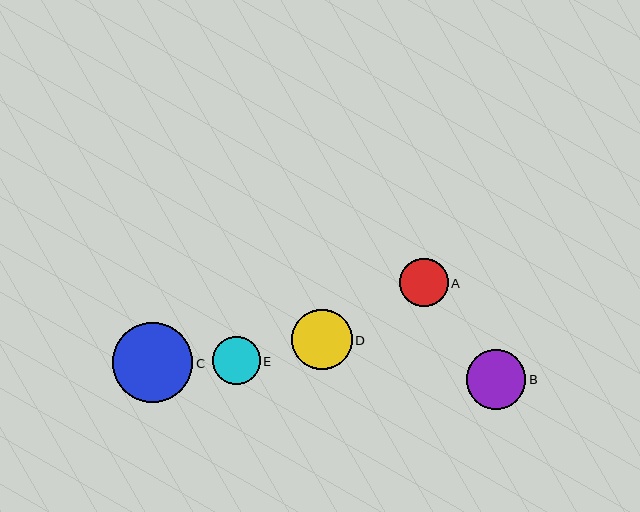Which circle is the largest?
Circle C is the largest with a size of approximately 80 pixels.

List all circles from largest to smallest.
From largest to smallest: C, D, B, A, E.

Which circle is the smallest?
Circle E is the smallest with a size of approximately 48 pixels.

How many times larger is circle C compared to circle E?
Circle C is approximately 1.7 times the size of circle E.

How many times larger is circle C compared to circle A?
Circle C is approximately 1.6 times the size of circle A.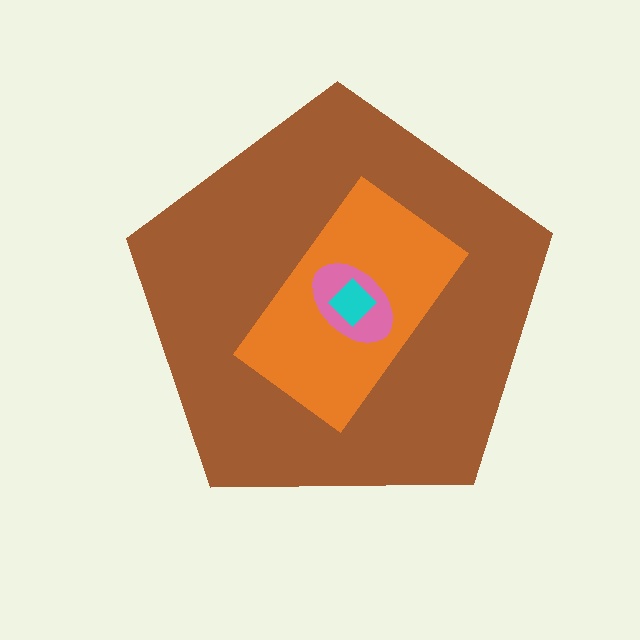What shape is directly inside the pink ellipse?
The cyan diamond.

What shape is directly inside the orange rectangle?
The pink ellipse.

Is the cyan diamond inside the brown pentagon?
Yes.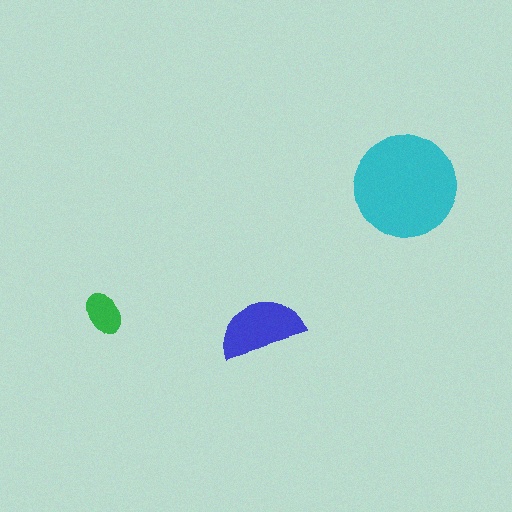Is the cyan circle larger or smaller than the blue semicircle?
Larger.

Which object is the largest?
The cyan circle.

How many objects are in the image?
There are 3 objects in the image.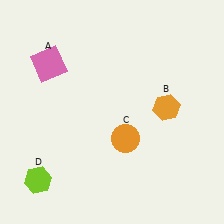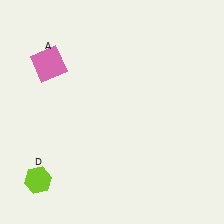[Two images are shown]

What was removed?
The orange circle (C), the orange hexagon (B) were removed in Image 2.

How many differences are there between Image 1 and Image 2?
There are 2 differences between the two images.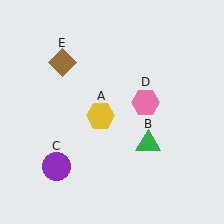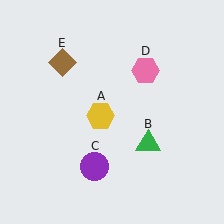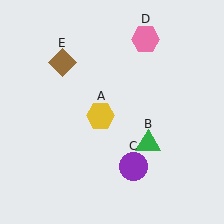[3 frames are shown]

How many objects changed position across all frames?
2 objects changed position: purple circle (object C), pink hexagon (object D).